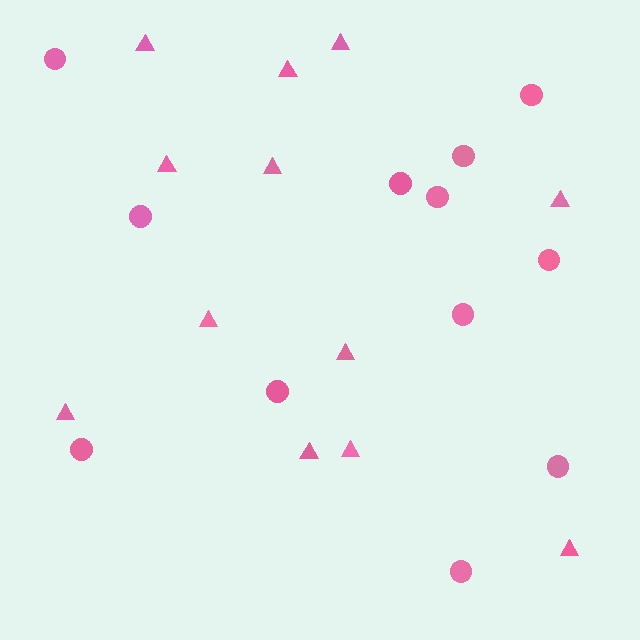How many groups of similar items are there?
There are 2 groups: one group of circles (12) and one group of triangles (12).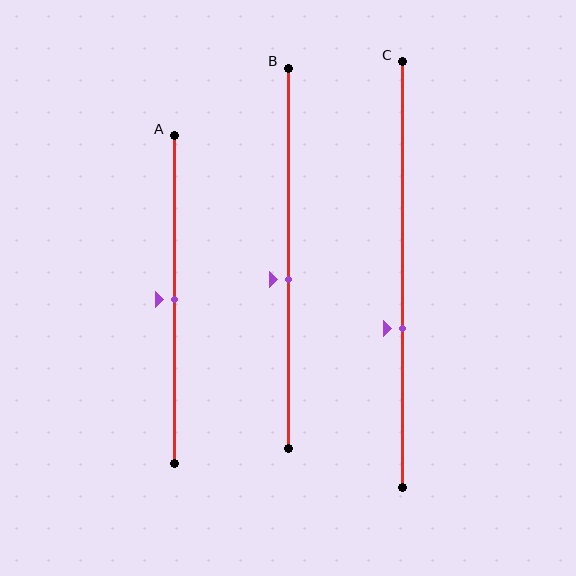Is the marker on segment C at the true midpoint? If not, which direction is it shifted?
No, the marker on segment C is shifted downward by about 13% of the segment length.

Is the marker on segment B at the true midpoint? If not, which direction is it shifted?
No, the marker on segment B is shifted downward by about 6% of the segment length.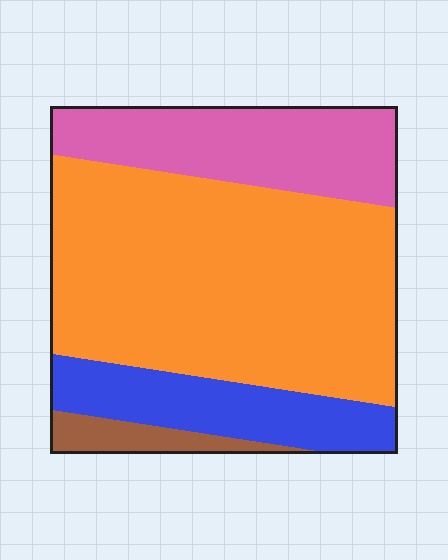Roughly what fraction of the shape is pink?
Pink covers around 20% of the shape.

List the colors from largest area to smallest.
From largest to smallest: orange, pink, blue, brown.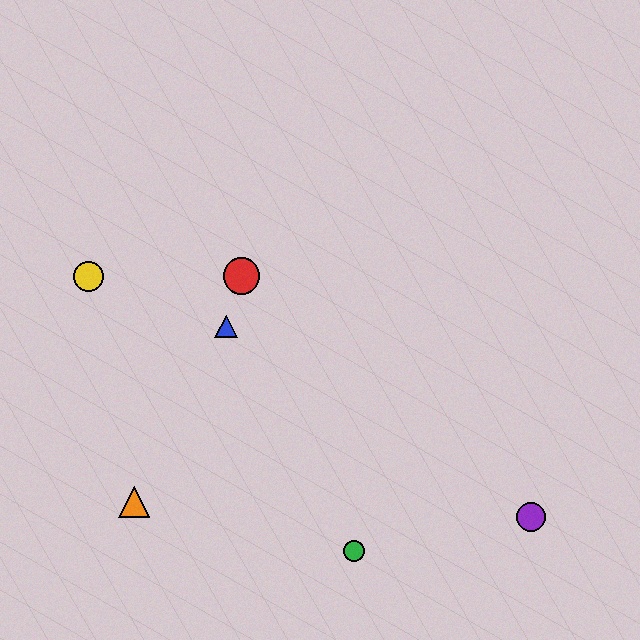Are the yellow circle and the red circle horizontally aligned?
Yes, both are at y≈276.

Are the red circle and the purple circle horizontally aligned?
No, the red circle is at y≈276 and the purple circle is at y≈517.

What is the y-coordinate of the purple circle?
The purple circle is at y≈517.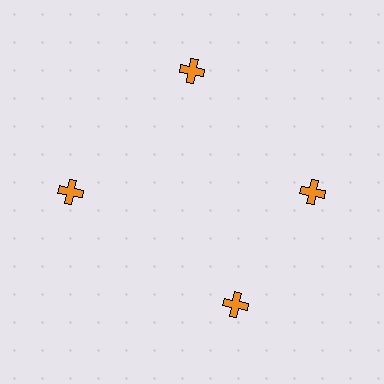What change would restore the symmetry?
The symmetry would be restored by rotating it back into even spacing with its neighbors so that all 4 crosses sit at equal angles and equal distance from the center.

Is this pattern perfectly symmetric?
No. The 4 orange crosses are arranged in a ring, but one element near the 6 o'clock position is rotated out of alignment along the ring, breaking the 4-fold rotational symmetry.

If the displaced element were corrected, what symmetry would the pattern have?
It would have 4-fold rotational symmetry — the pattern would map onto itself every 90 degrees.